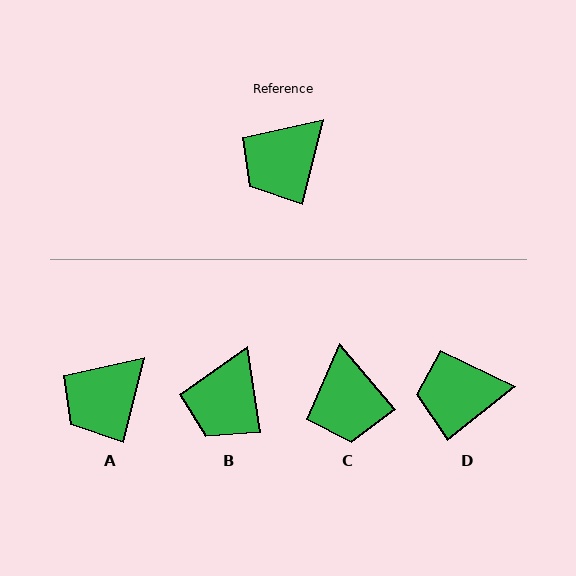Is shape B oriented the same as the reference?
No, it is off by about 23 degrees.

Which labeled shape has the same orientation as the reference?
A.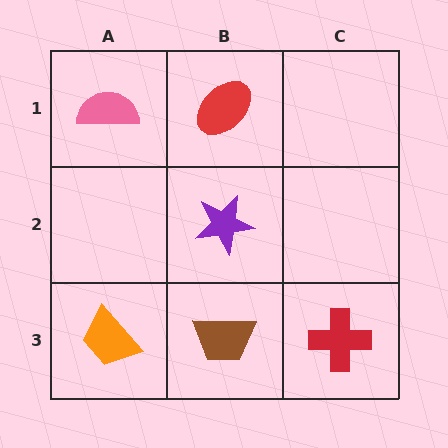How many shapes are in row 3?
3 shapes.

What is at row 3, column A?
An orange trapezoid.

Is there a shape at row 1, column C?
No, that cell is empty.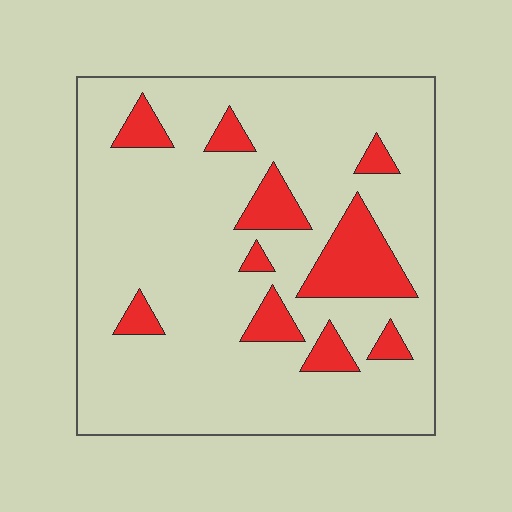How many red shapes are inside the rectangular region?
10.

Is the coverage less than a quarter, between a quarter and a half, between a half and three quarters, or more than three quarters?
Less than a quarter.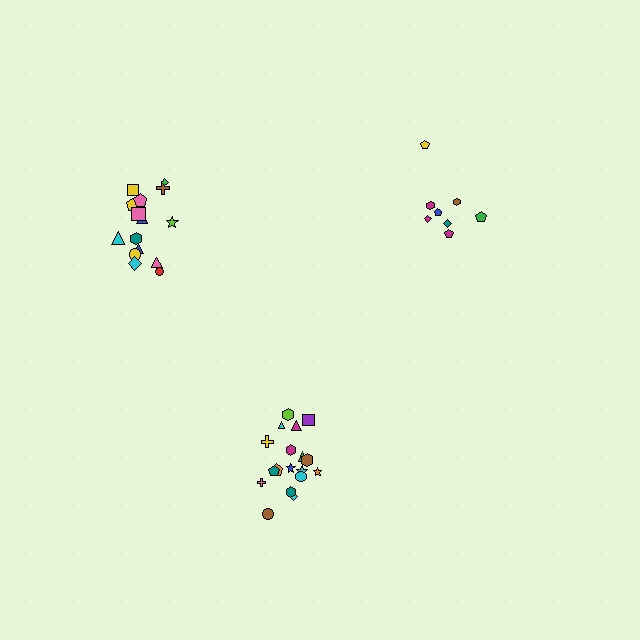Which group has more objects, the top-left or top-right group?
The top-left group.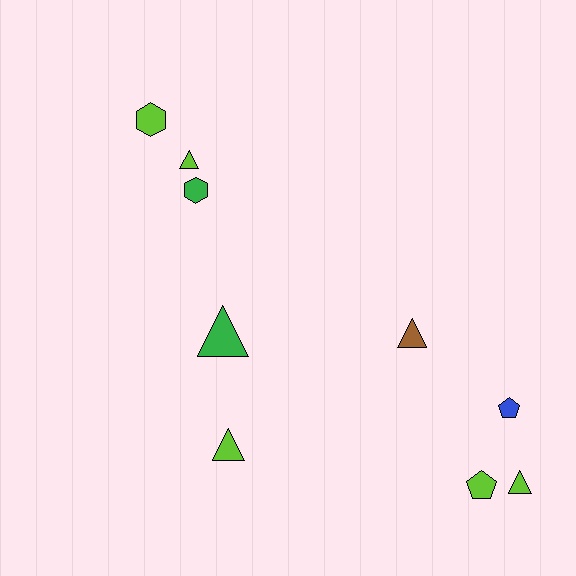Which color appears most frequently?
Lime, with 5 objects.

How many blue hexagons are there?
There are no blue hexagons.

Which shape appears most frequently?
Triangle, with 5 objects.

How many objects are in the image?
There are 9 objects.